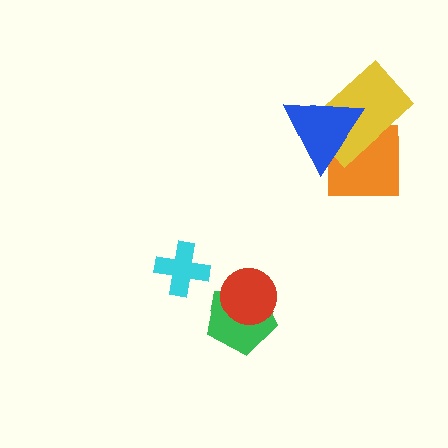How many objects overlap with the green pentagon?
1 object overlaps with the green pentagon.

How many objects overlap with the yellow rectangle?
2 objects overlap with the yellow rectangle.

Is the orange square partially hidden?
Yes, it is partially covered by another shape.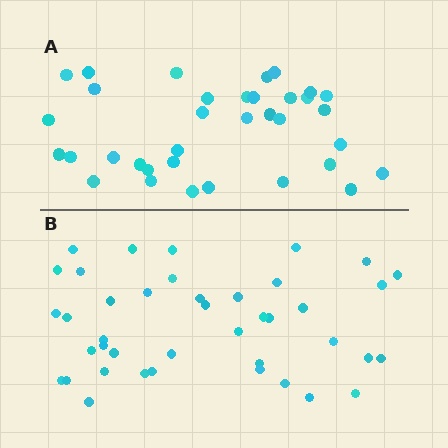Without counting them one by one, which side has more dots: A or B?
Region B (the bottom region) has more dots.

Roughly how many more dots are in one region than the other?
Region B has about 6 more dots than region A.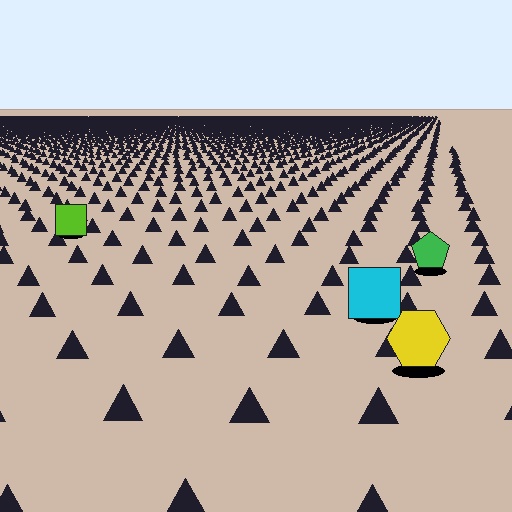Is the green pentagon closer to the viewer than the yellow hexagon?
No. The yellow hexagon is closer — you can tell from the texture gradient: the ground texture is coarser near it.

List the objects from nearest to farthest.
From nearest to farthest: the yellow hexagon, the cyan square, the green pentagon, the lime square.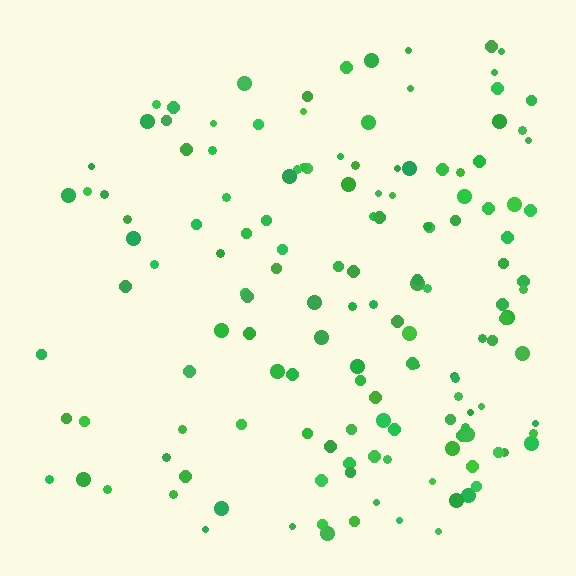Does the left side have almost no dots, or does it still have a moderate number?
Still a moderate number, just noticeably fewer than the right.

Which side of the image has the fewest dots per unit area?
The left.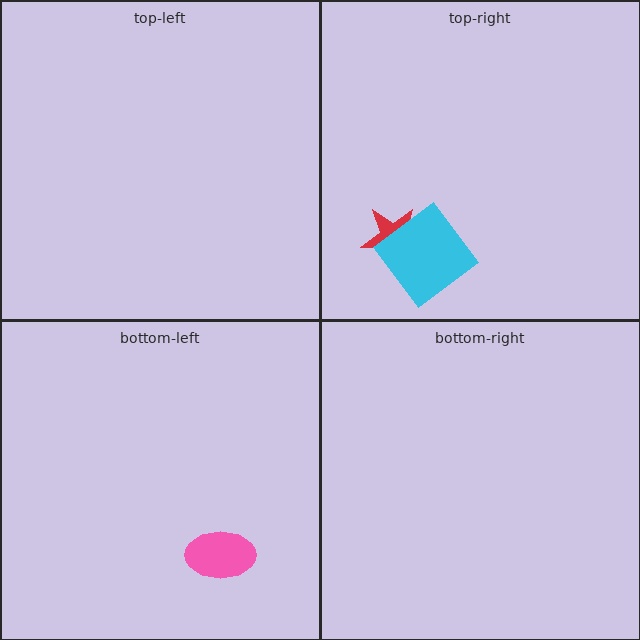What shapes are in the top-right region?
The red star, the cyan diamond.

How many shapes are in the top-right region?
2.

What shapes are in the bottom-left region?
The pink ellipse.